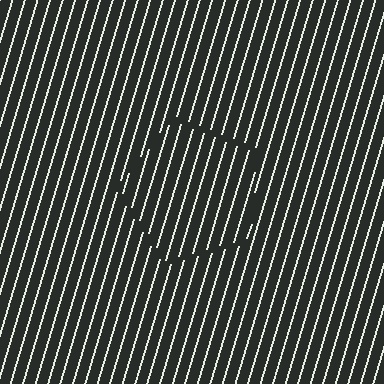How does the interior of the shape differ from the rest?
The interior of the shape contains the same grating, shifted by half a period — the contour is defined by the phase discontinuity where line-ends from the inner and outer gratings abut.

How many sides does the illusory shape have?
5 sides — the line-ends trace a pentagon.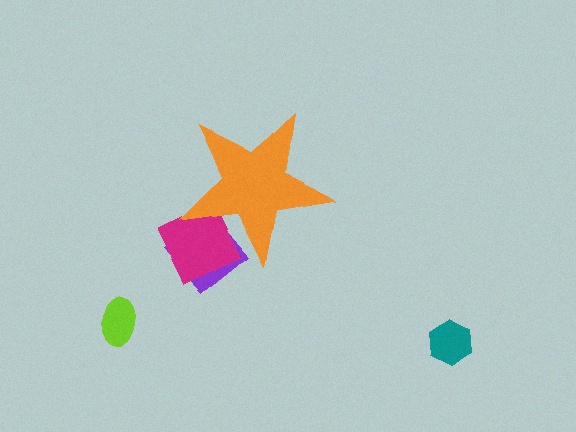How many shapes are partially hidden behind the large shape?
2 shapes are partially hidden.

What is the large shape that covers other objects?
An orange star.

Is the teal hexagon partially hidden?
No, the teal hexagon is fully visible.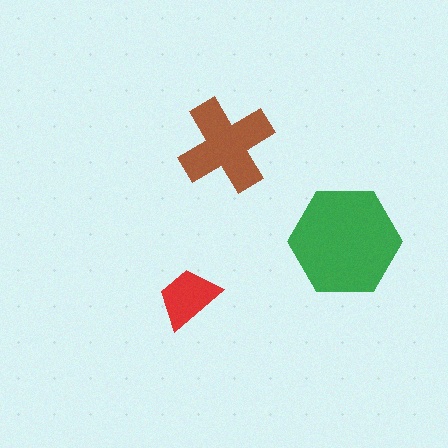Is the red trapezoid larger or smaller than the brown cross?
Smaller.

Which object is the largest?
The green hexagon.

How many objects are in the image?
There are 3 objects in the image.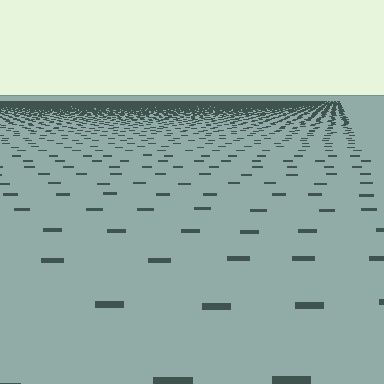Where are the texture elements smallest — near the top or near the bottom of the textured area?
Near the top.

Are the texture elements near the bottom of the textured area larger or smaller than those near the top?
Larger. Near the bottom, elements are closer to the viewer and appear at a bigger on-screen size.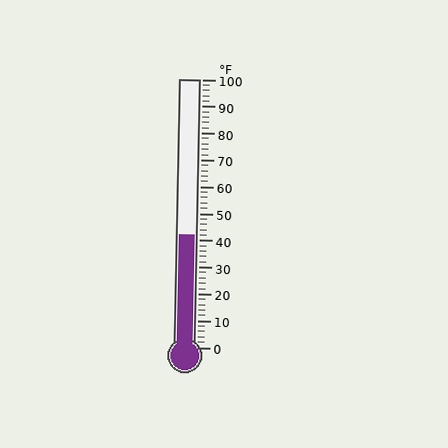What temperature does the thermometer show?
The thermometer shows approximately 42°F.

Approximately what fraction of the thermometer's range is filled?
The thermometer is filled to approximately 40% of its range.